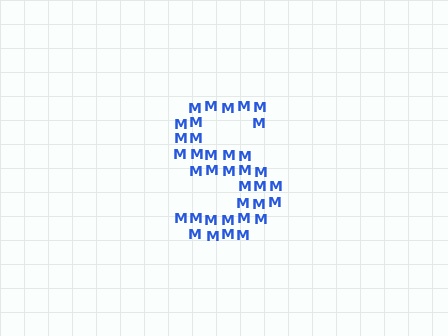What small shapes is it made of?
It is made of small letter M's.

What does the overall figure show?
The overall figure shows the letter S.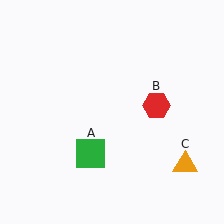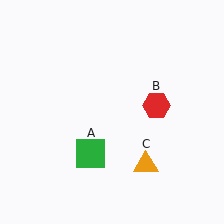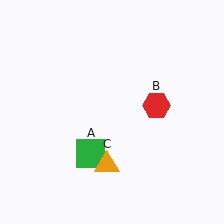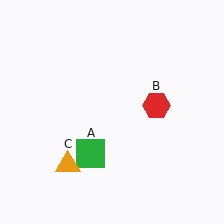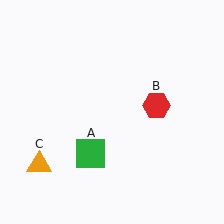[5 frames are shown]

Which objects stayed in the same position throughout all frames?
Green square (object A) and red hexagon (object B) remained stationary.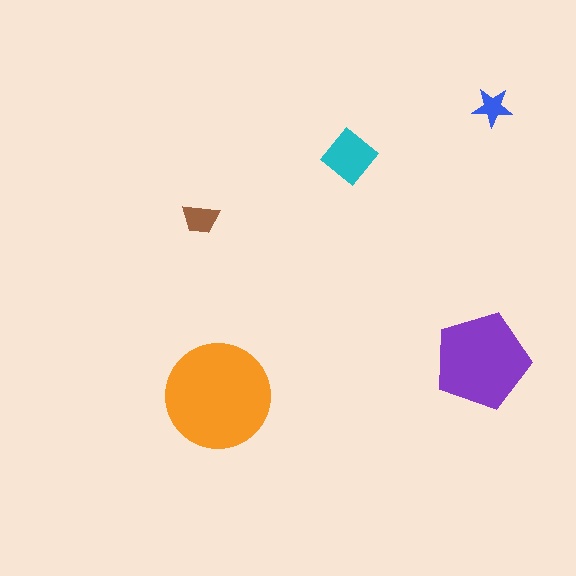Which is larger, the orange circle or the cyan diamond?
The orange circle.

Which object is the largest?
The orange circle.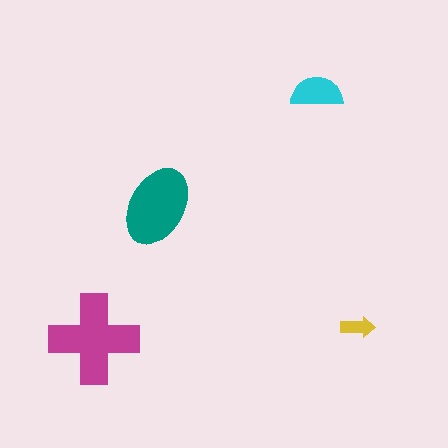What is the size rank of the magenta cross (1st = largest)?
1st.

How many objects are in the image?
There are 4 objects in the image.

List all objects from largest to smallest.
The magenta cross, the teal ellipse, the cyan semicircle, the yellow arrow.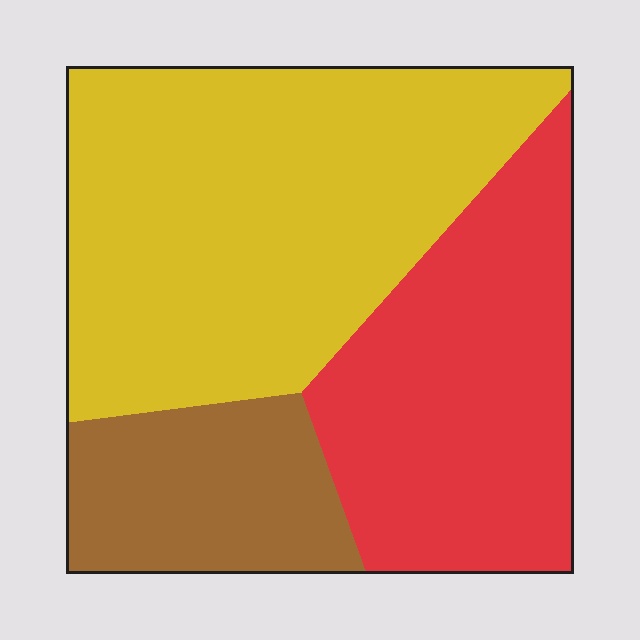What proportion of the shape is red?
Red covers around 35% of the shape.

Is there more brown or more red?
Red.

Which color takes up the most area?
Yellow, at roughly 50%.